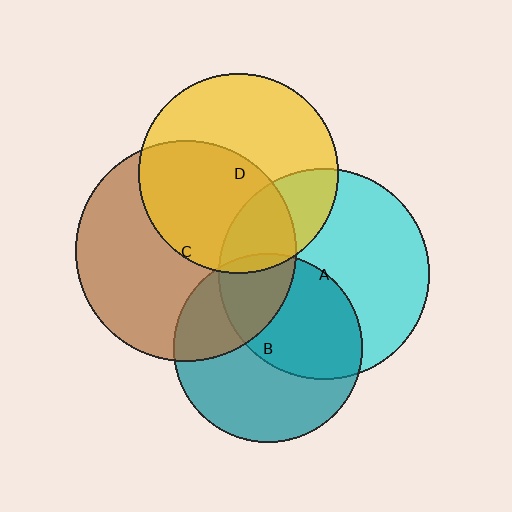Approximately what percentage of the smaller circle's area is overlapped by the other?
Approximately 5%.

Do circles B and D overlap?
Yes.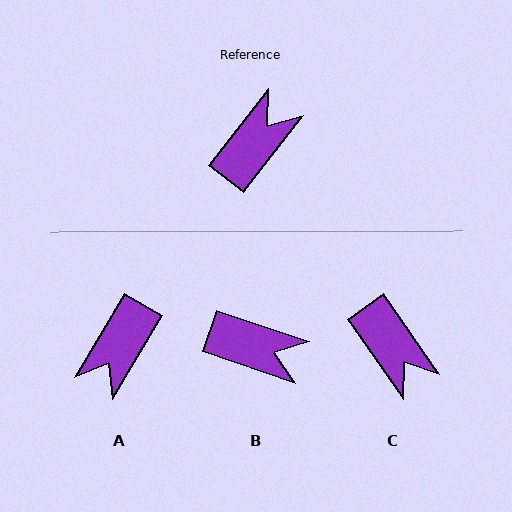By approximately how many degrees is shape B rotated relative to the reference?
Approximately 71 degrees clockwise.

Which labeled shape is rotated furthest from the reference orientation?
A, about 173 degrees away.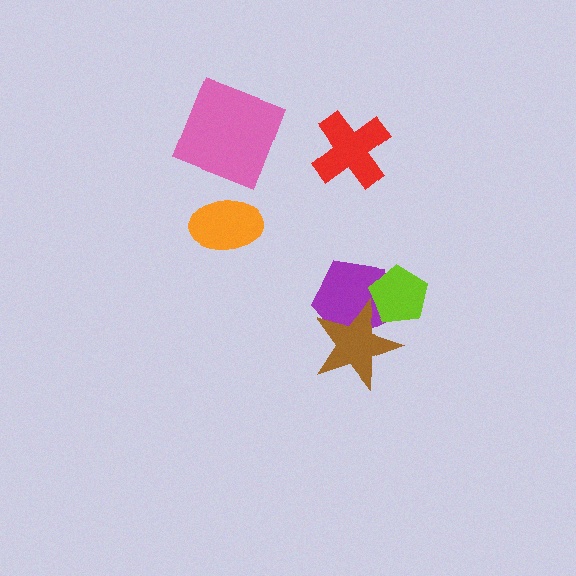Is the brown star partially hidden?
Yes, it is partially covered by another shape.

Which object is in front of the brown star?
The lime pentagon is in front of the brown star.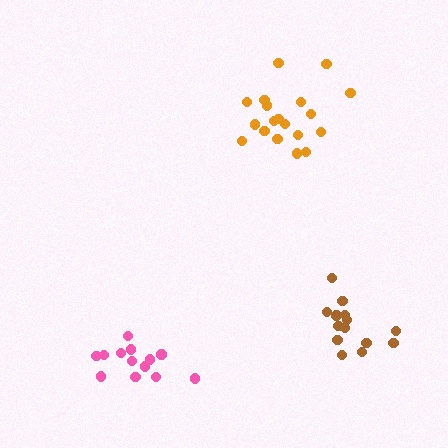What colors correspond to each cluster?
The clusters are colored: orange, pink, brown.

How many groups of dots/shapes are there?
There are 3 groups.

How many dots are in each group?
Group 1: 19 dots, Group 2: 13 dots, Group 3: 14 dots (46 total).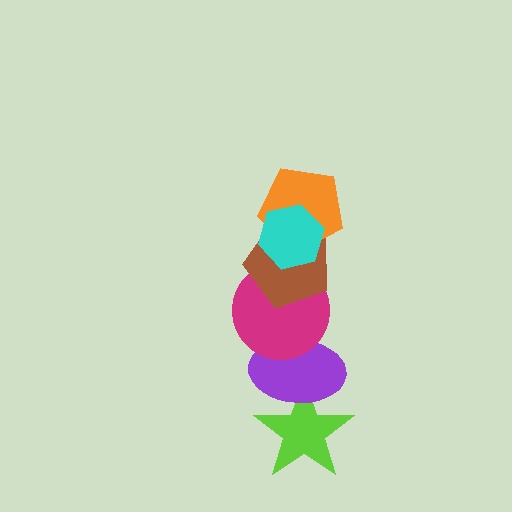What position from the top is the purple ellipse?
The purple ellipse is 5th from the top.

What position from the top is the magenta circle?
The magenta circle is 4th from the top.